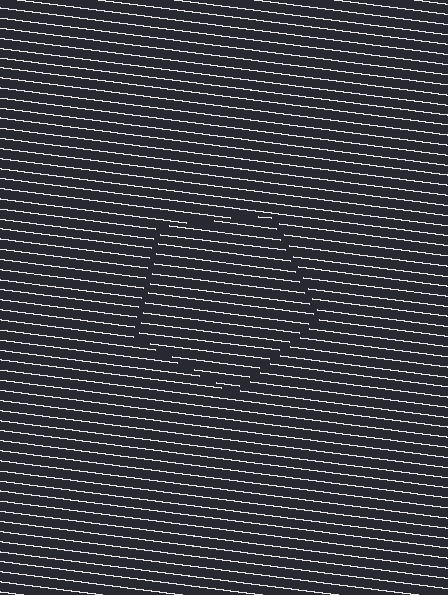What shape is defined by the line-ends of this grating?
An illusory pentagon. The interior of the shape contains the same grating, shifted by half a period — the contour is defined by the phase discontinuity where line-ends from the inner and outer gratings abut.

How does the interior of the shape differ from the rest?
The interior of the shape contains the same grating, shifted by half a period — the contour is defined by the phase discontinuity where line-ends from the inner and outer gratings abut.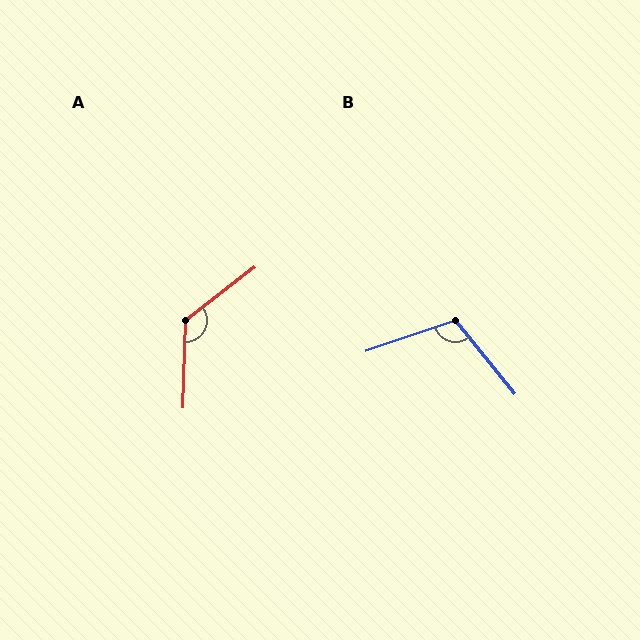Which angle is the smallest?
B, at approximately 110 degrees.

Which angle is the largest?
A, at approximately 129 degrees.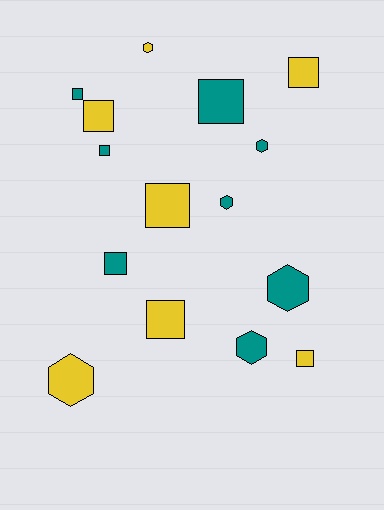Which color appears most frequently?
Teal, with 8 objects.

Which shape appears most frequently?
Square, with 9 objects.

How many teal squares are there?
There are 4 teal squares.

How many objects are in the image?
There are 15 objects.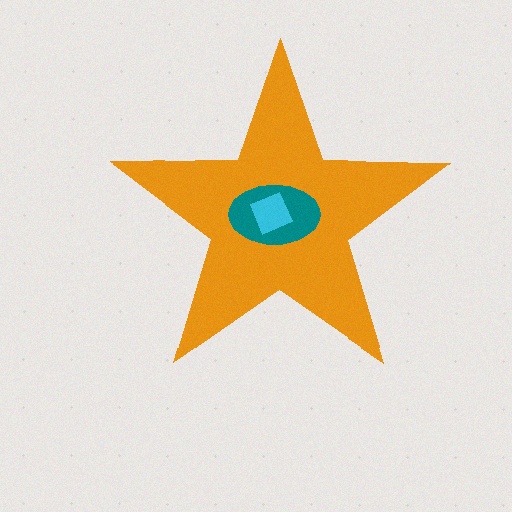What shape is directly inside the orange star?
The teal ellipse.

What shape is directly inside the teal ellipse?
The cyan square.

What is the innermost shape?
The cyan square.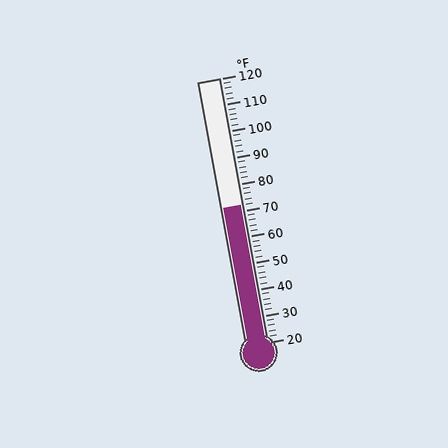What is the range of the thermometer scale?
The thermometer scale ranges from 20°F to 120°F.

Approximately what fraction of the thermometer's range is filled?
The thermometer is filled to approximately 50% of its range.